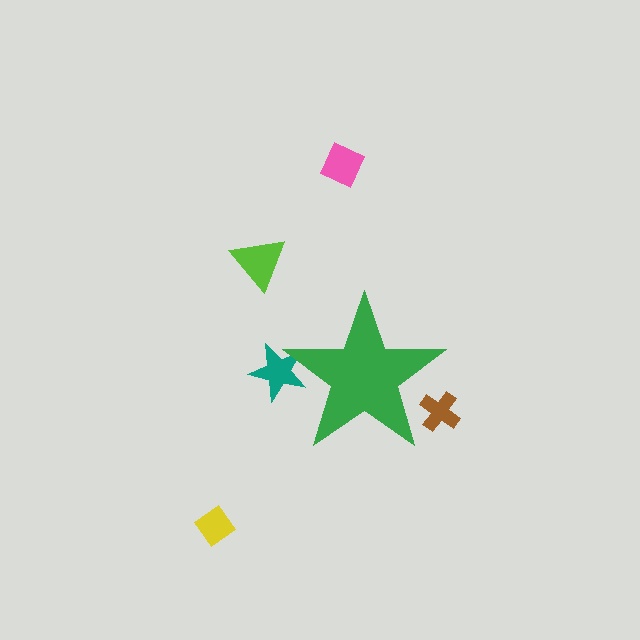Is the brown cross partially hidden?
Yes, the brown cross is partially hidden behind the green star.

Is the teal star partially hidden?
Yes, the teal star is partially hidden behind the green star.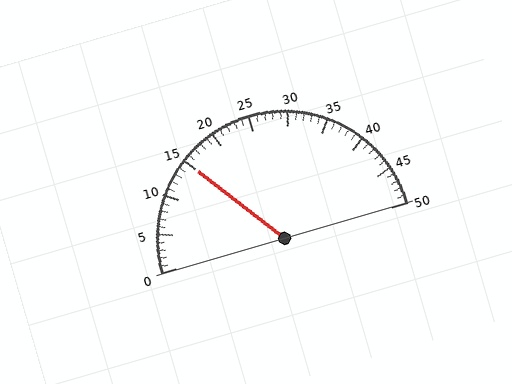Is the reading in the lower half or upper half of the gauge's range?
The reading is in the lower half of the range (0 to 50).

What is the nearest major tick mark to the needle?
The nearest major tick mark is 15.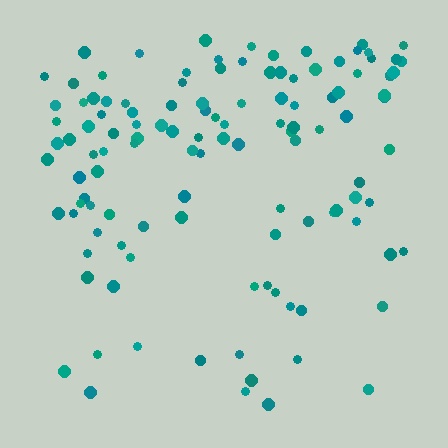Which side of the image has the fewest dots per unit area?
The bottom.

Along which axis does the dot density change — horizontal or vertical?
Vertical.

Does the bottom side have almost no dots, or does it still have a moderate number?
Still a moderate number, just noticeably fewer than the top.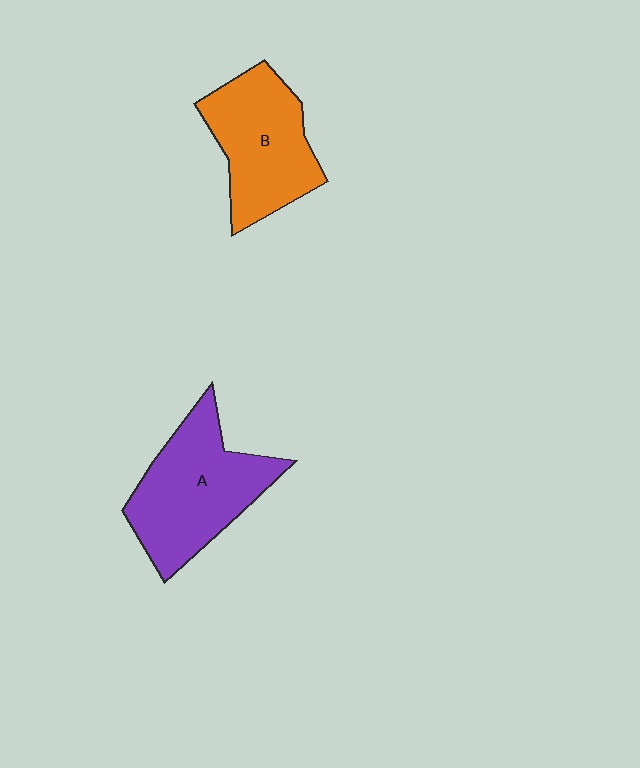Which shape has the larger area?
Shape A (purple).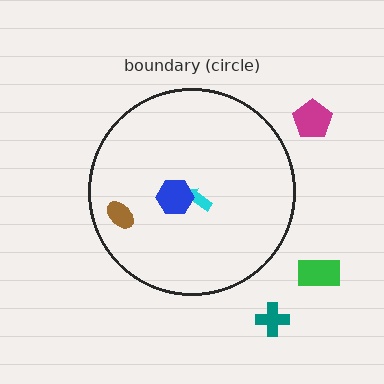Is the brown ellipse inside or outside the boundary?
Inside.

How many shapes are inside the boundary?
3 inside, 3 outside.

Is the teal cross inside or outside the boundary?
Outside.